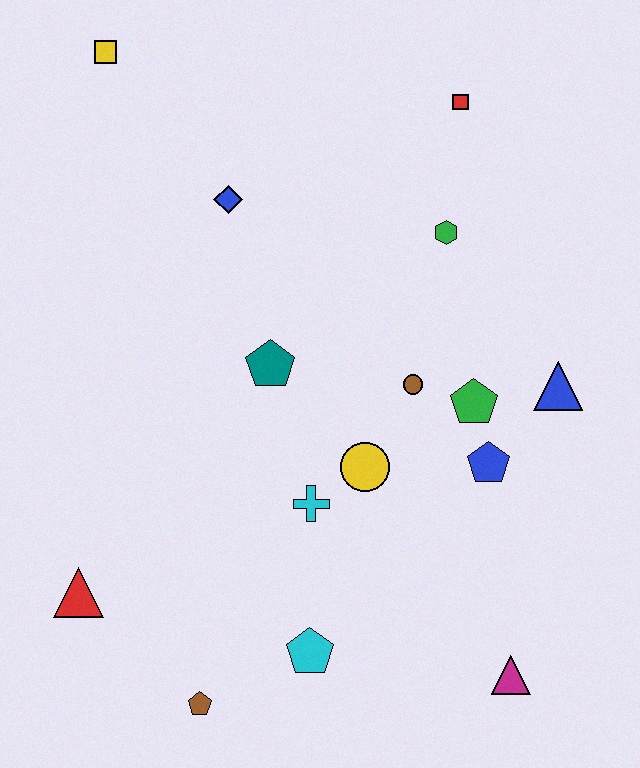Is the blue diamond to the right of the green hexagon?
No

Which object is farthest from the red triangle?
The red square is farthest from the red triangle.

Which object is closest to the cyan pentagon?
The brown pentagon is closest to the cyan pentagon.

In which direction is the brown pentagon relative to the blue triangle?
The brown pentagon is to the left of the blue triangle.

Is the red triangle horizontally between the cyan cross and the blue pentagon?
No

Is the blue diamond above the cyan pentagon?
Yes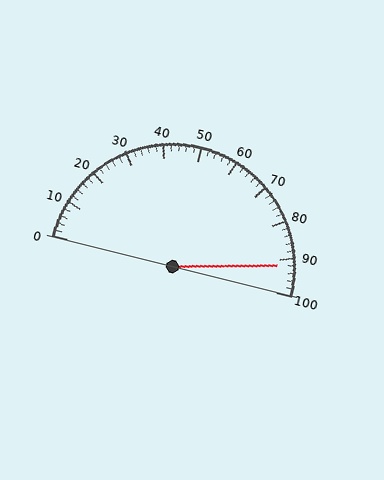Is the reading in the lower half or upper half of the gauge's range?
The reading is in the upper half of the range (0 to 100).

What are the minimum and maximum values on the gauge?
The gauge ranges from 0 to 100.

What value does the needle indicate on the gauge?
The needle indicates approximately 92.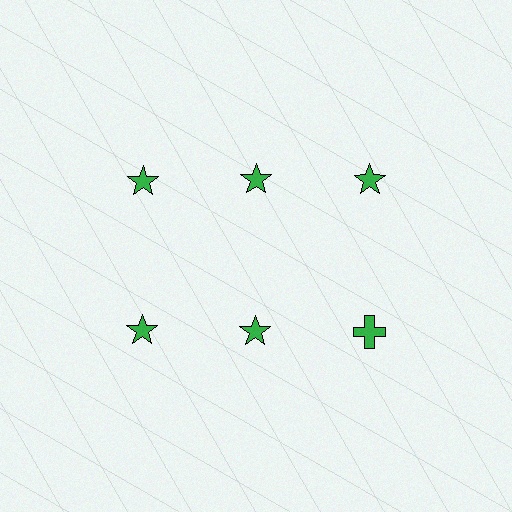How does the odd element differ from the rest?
It has a different shape: cross instead of star.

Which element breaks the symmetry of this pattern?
The green cross in the second row, center column breaks the symmetry. All other shapes are green stars.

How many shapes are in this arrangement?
There are 6 shapes arranged in a grid pattern.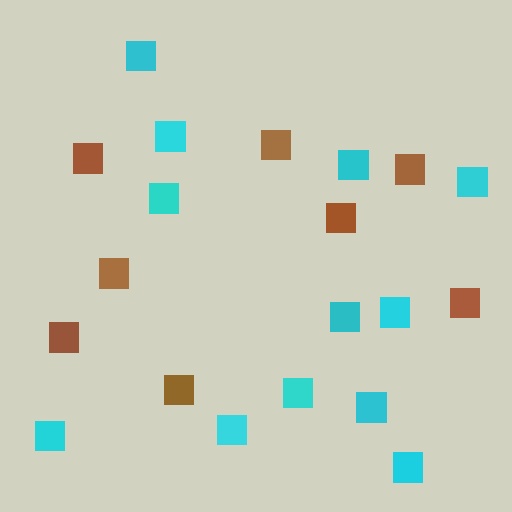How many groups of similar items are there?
There are 2 groups: one group of cyan squares (12) and one group of brown squares (8).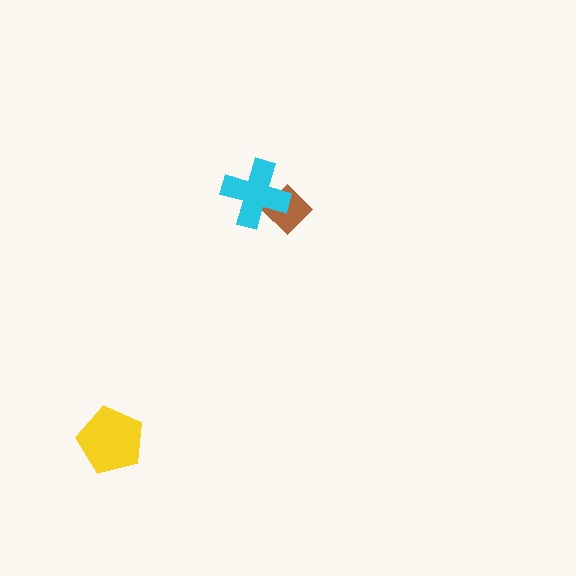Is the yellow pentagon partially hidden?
No, no other shape covers it.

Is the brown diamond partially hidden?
Yes, it is partially covered by another shape.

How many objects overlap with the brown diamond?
1 object overlaps with the brown diamond.